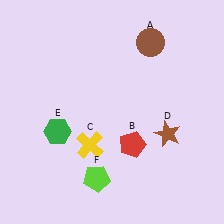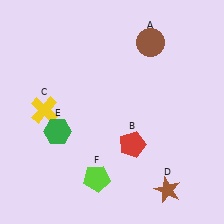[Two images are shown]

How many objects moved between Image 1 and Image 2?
2 objects moved between the two images.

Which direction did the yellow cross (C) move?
The yellow cross (C) moved left.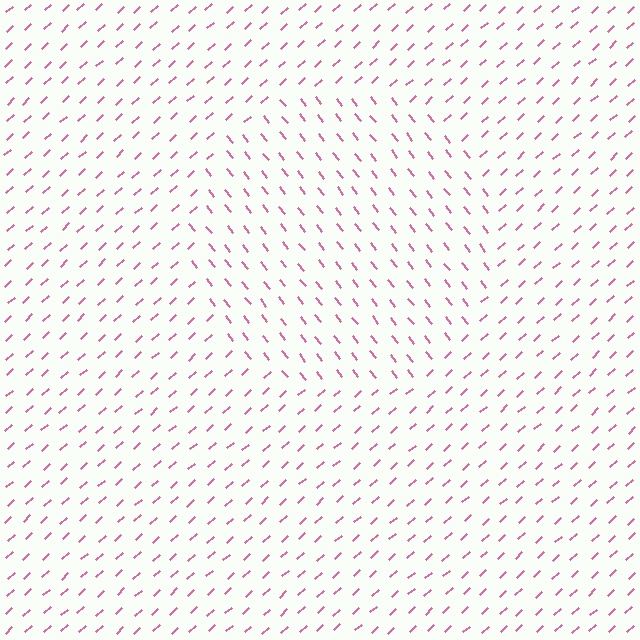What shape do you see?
I see a circle.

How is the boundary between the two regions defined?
The boundary is defined purely by a change in line orientation (approximately 86 degrees difference). All lines are the same color and thickness.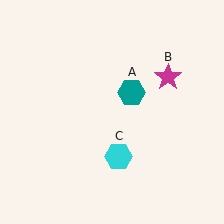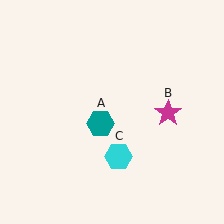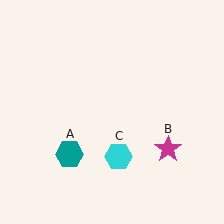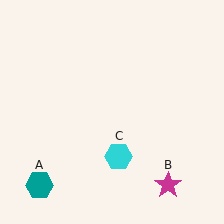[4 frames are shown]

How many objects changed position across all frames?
2 objects changed position: teal hexagon (object A), magenta star (object B).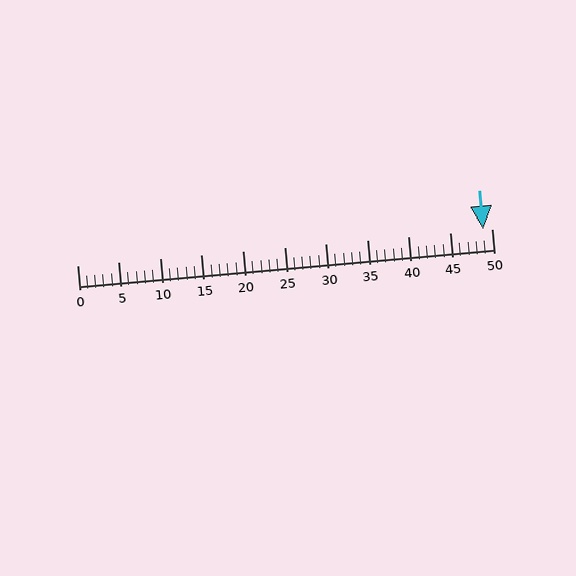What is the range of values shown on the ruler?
The ruler shows values from 0 to 50.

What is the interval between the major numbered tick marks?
The major tick marks are spaced 5 units apart.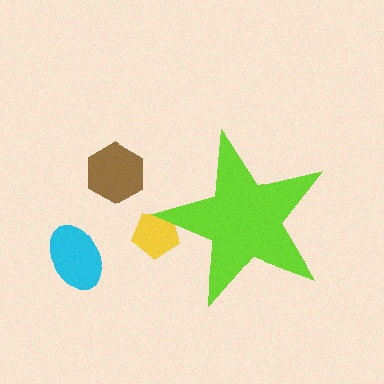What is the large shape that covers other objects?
A lime star.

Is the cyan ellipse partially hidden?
No, the cyan ellipse is fully visible.